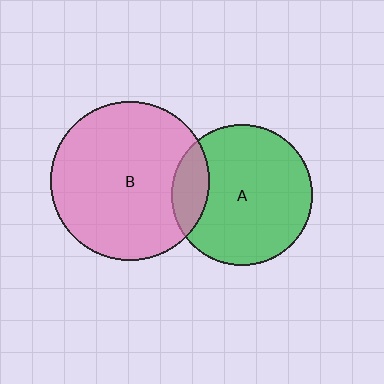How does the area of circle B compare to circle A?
Approximately 1.3 times.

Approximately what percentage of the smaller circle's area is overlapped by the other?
Approximately 15%.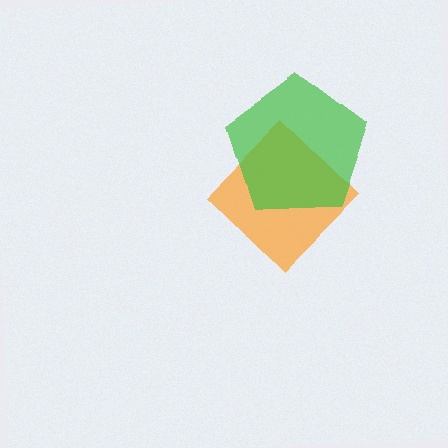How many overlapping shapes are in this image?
There are 2 overlapping shapes in the image.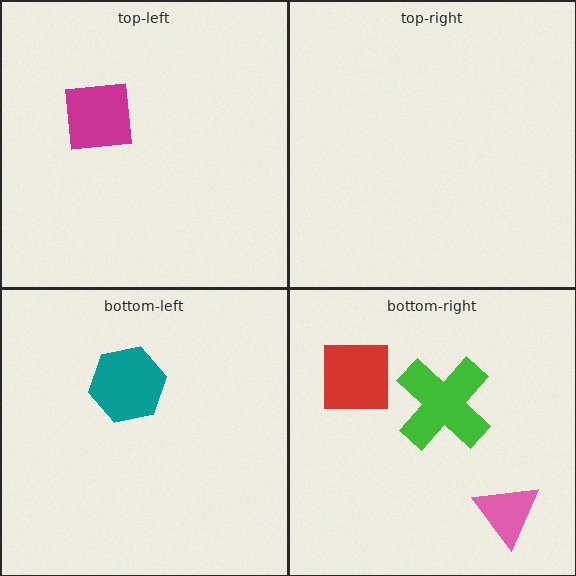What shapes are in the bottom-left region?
The teal hexagon.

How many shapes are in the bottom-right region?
3.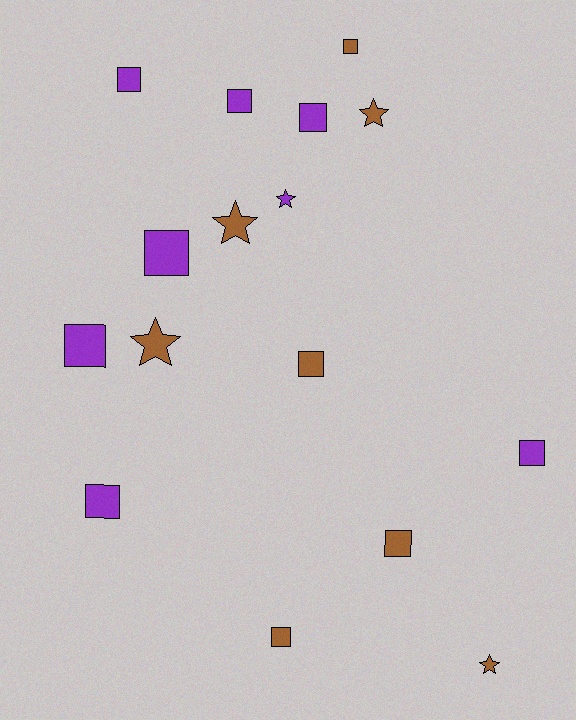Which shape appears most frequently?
Square, with 11 objects.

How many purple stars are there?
There is 1 purple star.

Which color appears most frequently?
Brown, with 8 objects.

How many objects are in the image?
There are 16 objects.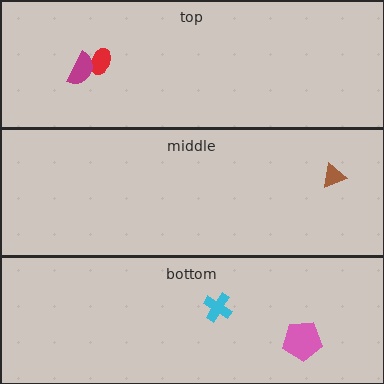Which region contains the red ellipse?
The top region.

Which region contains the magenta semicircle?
The top region.